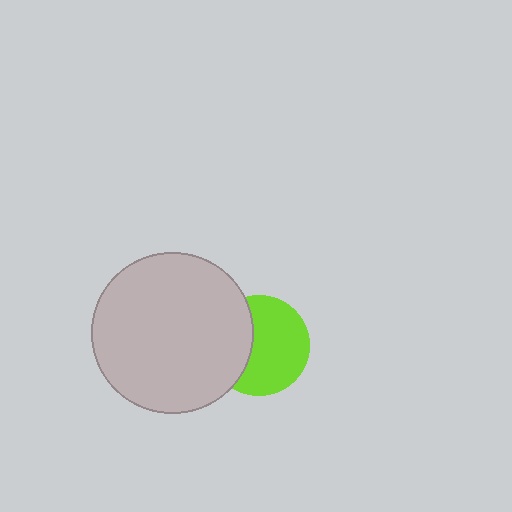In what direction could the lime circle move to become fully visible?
The lime circle could move right. That would shift it out from behind the light gray circle entirely.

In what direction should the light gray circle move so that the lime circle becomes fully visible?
The light gray circle should move left. That is the shortest direction to clear the overlap and leave the lime circle fully visible.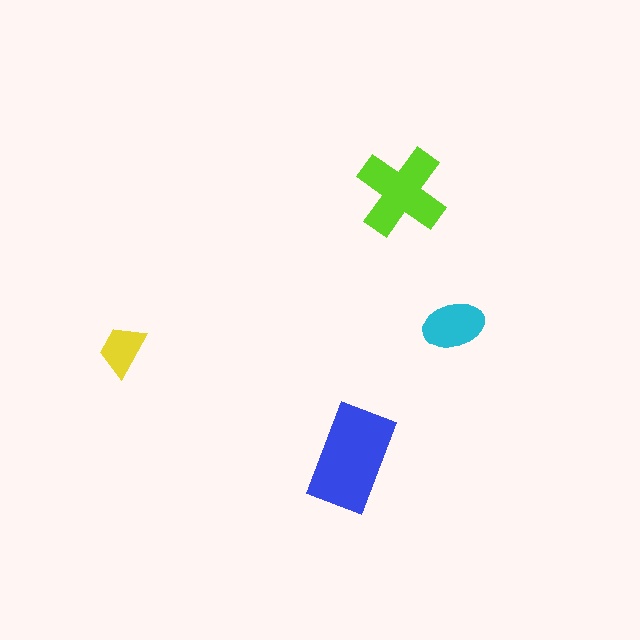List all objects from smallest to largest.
The yellow trapezoid, the cyan ellipse, the lime cross, the blue rectangle.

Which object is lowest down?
The blue rectangle is bottommost.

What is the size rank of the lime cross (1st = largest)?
2nd.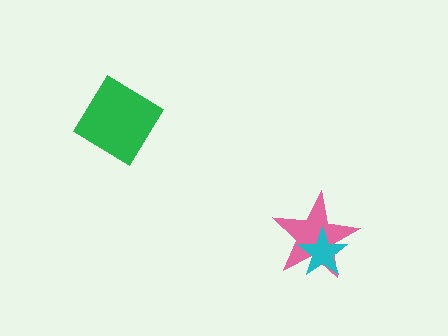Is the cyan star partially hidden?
No, no other shape covers it.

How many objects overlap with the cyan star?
1 object overlaps with the cyan star.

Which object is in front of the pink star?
The cyan star is in front of the pink star.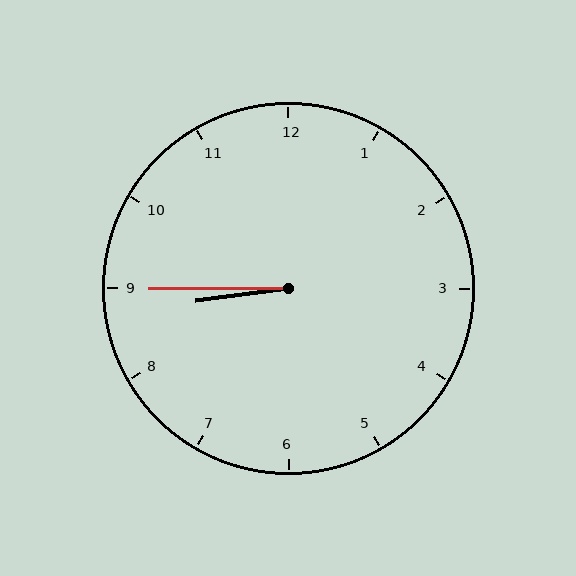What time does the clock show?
8:45.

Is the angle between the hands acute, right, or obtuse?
It is acute.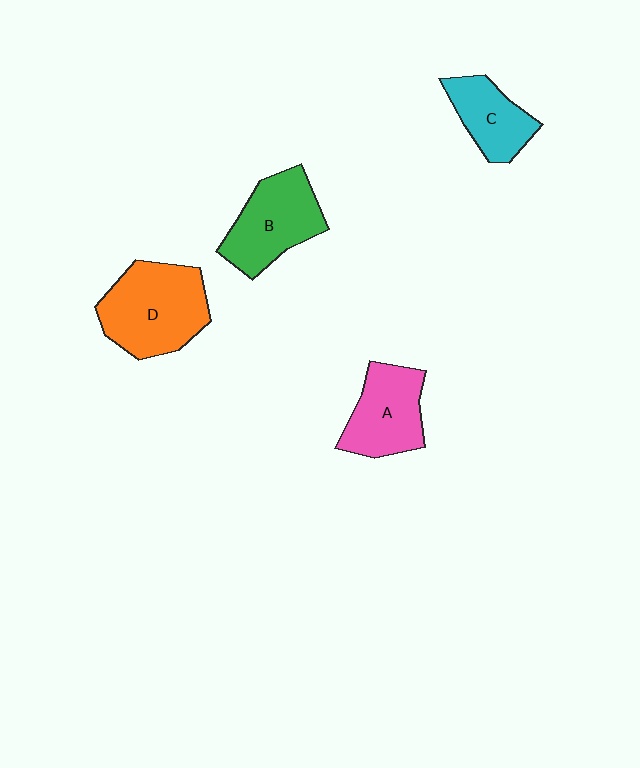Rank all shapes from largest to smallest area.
From largest to smallest: D (orange), B (green), A (pink), C (cyan).